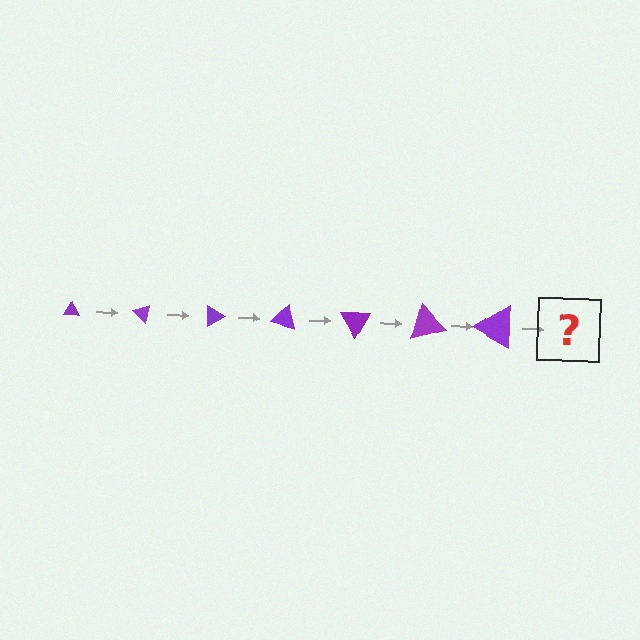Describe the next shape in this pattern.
It should be a triangle, larger than the previous one and rotated 315 degrees from the start.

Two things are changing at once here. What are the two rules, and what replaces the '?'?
The two rules are that the triangle grows larger each step and it rotates 45 degrees each step. The '?' should be a triangle, larger than the previous one and rotated 315 degrees from the start.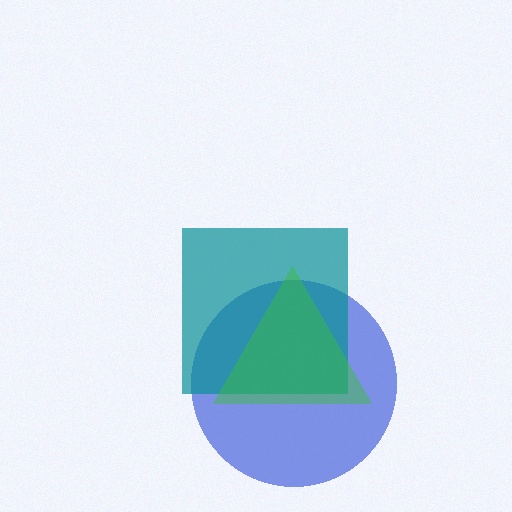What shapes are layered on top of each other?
The layered shapes are: a blue circle, a teal square, a green triangle.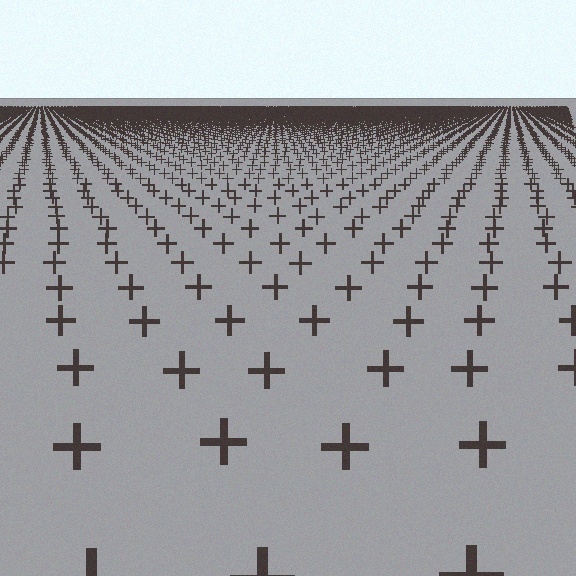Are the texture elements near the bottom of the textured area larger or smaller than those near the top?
Larger. Near the bottom, elements are closer to the viewer and appear at a bigger on-screen size.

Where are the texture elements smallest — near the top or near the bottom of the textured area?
Near the top.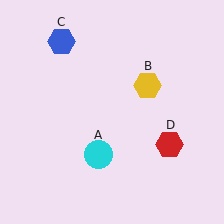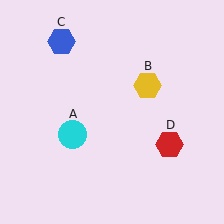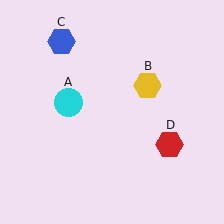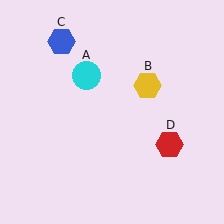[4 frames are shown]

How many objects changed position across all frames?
1 object changed position: cyan circle (object A).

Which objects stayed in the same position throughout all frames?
Yellow hexagon (object B) and blue hexagon (object C) and red hexagon (object D) remained stationary.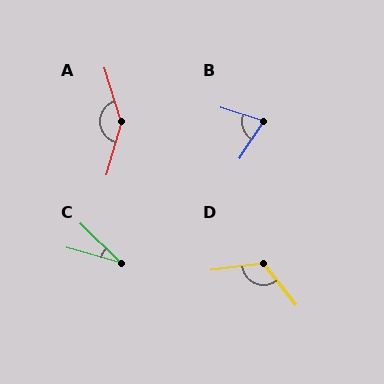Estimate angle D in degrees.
Approximately 120 degrees.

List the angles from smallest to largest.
C (28°), B (75°), D (120°), A (147°).